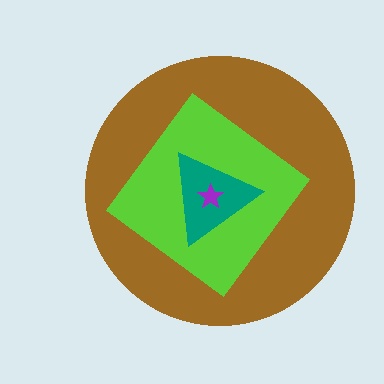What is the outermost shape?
The brown circle.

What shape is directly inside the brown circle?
The lime diamond.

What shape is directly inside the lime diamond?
The teal triangle.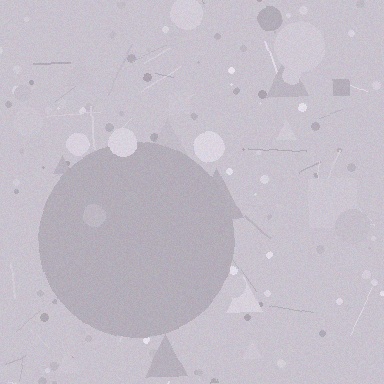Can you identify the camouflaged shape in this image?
The camouflaged shape is a circle.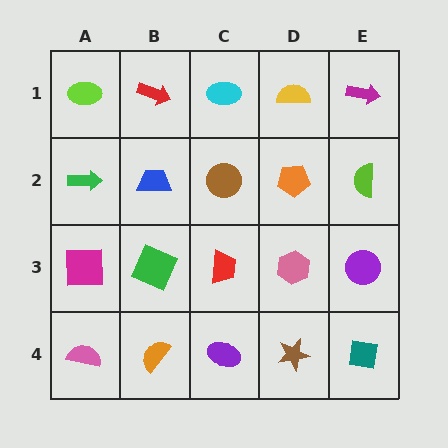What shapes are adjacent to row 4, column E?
A purple circle (row 3, column E), a brown star (row 4, column D).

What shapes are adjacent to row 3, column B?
A blue trapezoid (row 2, column B), an orange semicircle (row 4, column B), a magenta square (row 3, column A), a red trapezoid (row 3, column C).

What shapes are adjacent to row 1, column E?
A lime semicircle (row 2, column E), a yellow semicircle (row 1, column D).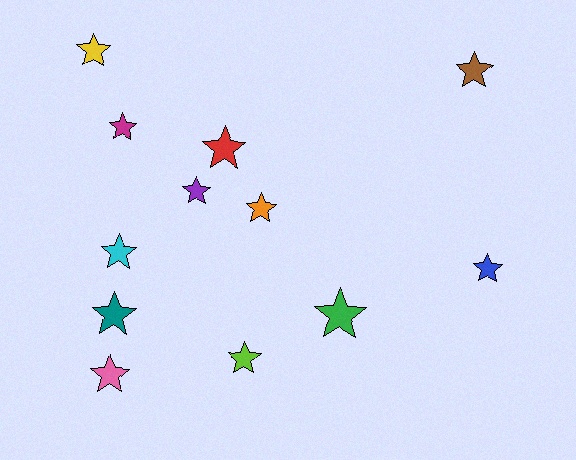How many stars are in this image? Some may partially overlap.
There are 12 stars.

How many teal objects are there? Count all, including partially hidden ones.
There is 1 teal object.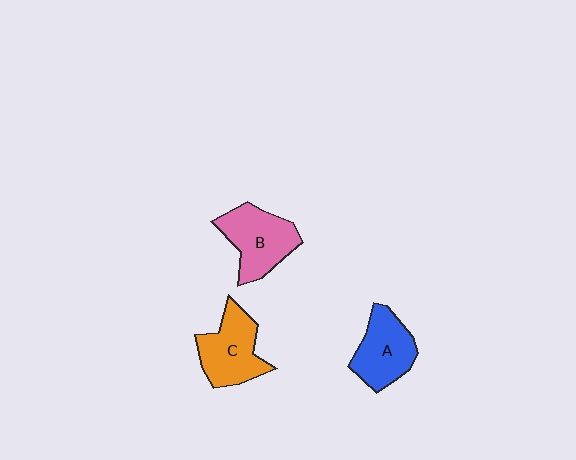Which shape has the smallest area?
Shape A (blue).